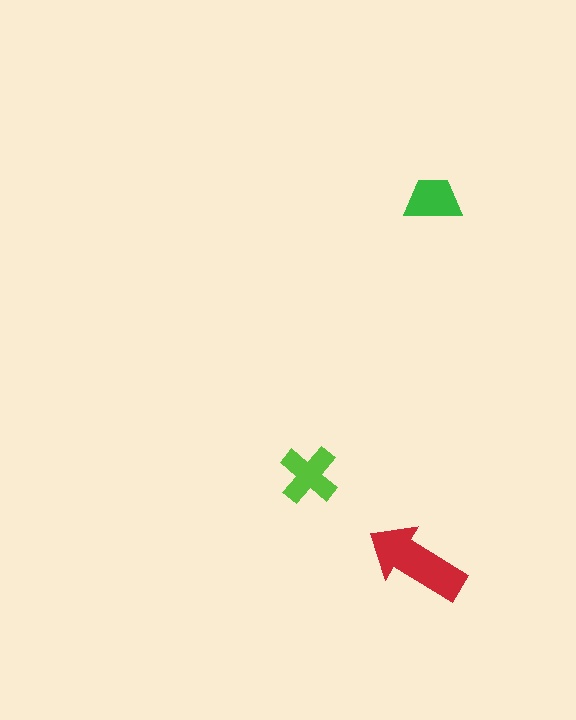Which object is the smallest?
The green trapezoid.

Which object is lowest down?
The red arrow is bottommost.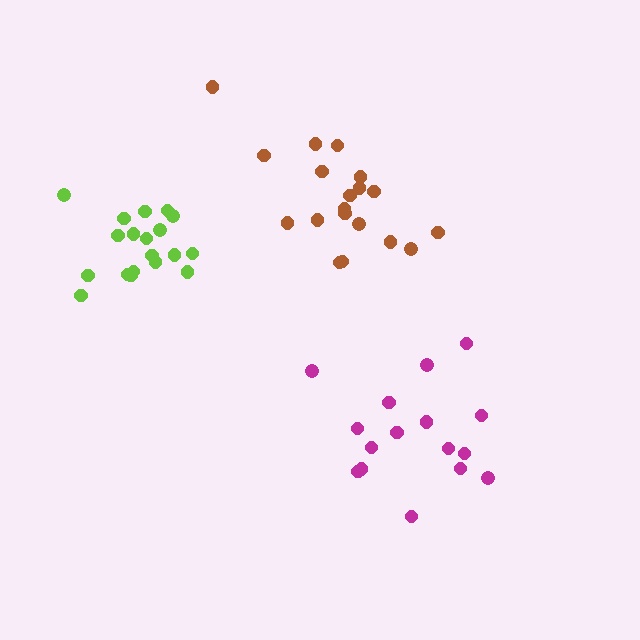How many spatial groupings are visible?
There are 3 spatial groupings.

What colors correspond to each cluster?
The clusters are colored: lime, magenta, brown.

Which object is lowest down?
The magenta cluster is bottommost.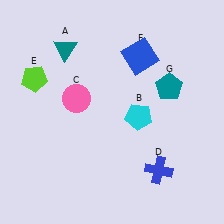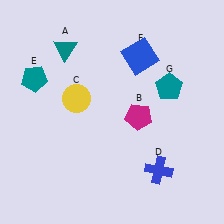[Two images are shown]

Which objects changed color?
B changed from cyan to magenta. C changed from pink to yellow. E changed from lime to teal.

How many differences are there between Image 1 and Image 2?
There are 3 differences between the two images.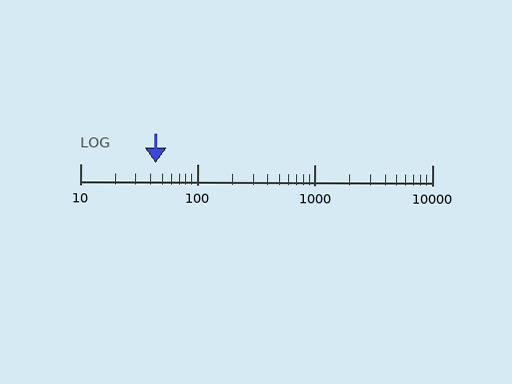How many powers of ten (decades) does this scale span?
The scale spans 3 decades, from 10 to 10000.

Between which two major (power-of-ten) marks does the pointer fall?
The pointer is between 10 and 100.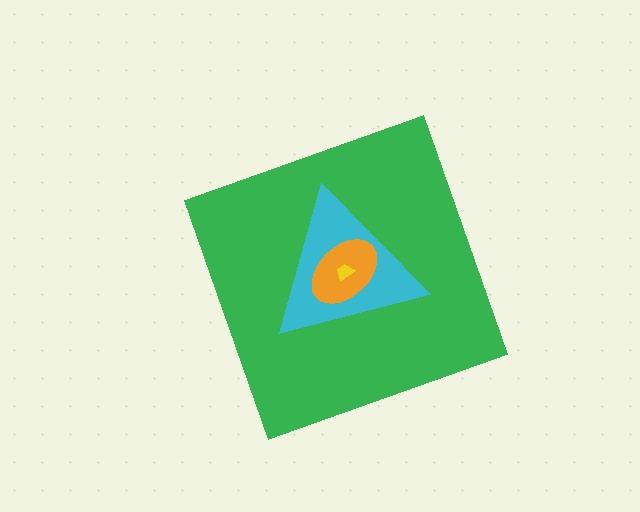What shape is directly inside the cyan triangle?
The orange ellipse.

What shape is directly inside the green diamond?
The cyan triangle.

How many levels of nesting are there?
4.